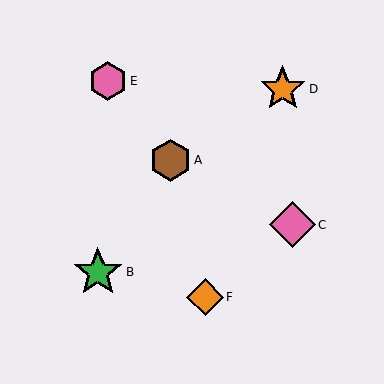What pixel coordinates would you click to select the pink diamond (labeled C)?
Click at (292, 225) to select the pink diamond C.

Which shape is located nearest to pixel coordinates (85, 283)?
The green star (labeled B) at (98, 272) is nearest to that location.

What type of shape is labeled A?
Shape A is a brown hexagon.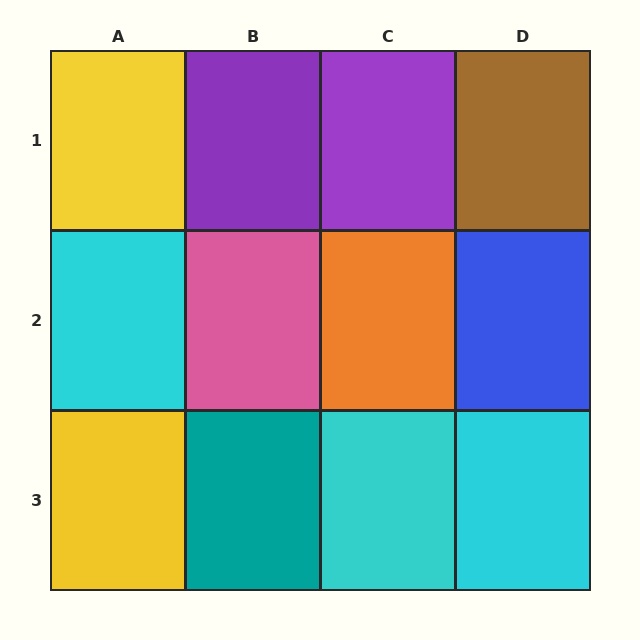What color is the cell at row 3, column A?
Yellow.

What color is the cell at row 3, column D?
Cyan.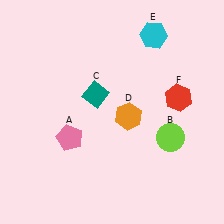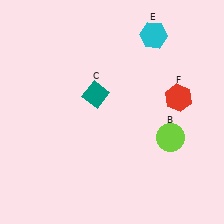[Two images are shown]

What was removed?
The orange hexagon (D), the pink pentagon (A) were removed in Image 2.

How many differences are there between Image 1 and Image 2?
There are 2 differences between the two images.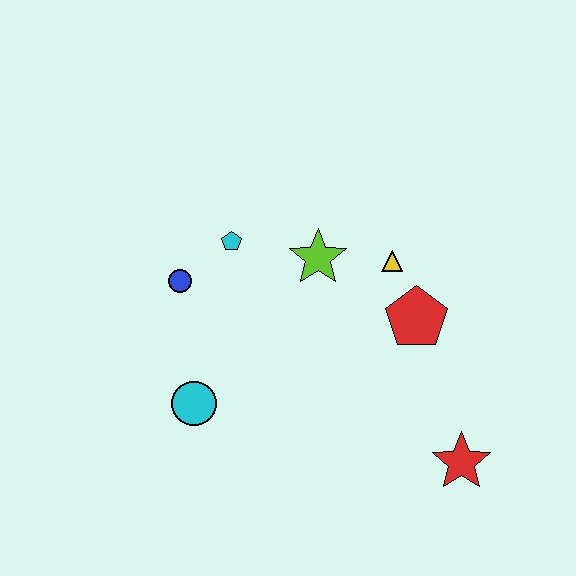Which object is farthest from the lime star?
The red star is farthest from the lime star.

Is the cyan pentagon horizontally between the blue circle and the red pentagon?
Yes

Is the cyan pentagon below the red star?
No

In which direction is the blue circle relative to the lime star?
The blue circle is to the left of the lime star.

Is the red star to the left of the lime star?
No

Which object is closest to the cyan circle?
The blue circle is closest to the cyan circle.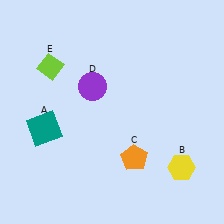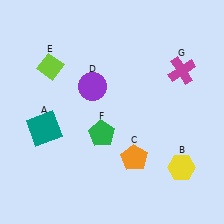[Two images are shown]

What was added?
A green pentagon (F), a magenta cross (G) were added in Image 2.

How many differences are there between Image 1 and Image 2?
There are 2 differences between the two images.